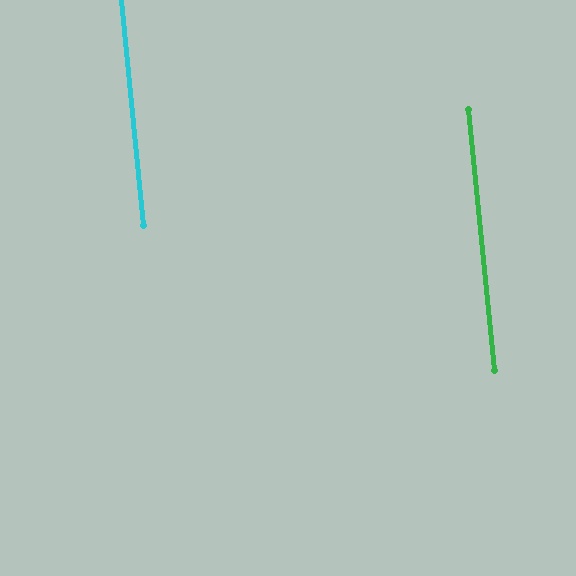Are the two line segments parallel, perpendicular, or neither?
Parallel — their directions differ by only 0.2°.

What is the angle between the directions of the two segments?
Approximately 0 degrees.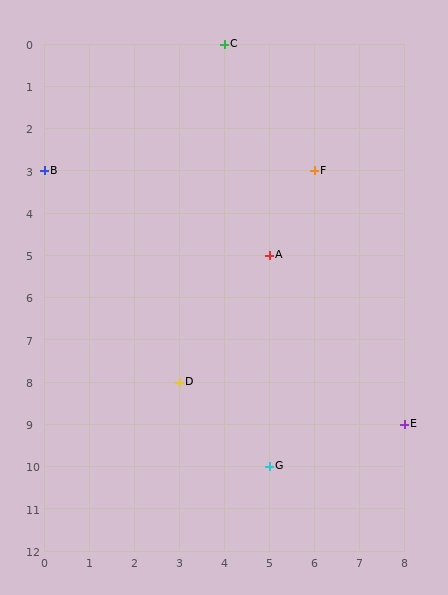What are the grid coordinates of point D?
Point D is at grid coordinates (3, 8).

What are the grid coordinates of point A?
Point A is at grid coordinates (5, 5).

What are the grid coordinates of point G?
Point G is at grid coordinates (5, 10).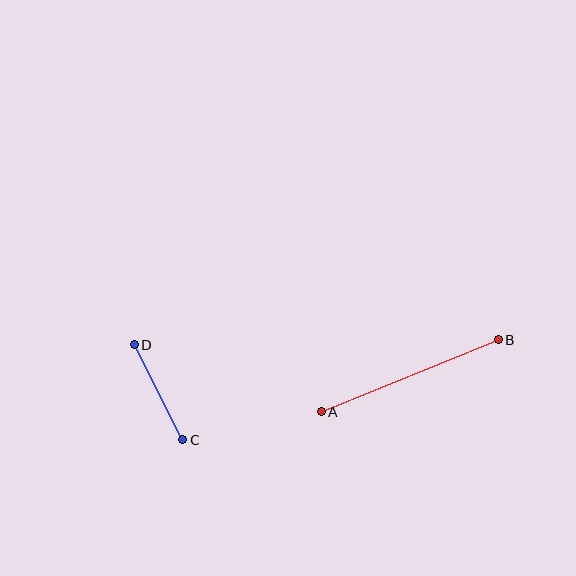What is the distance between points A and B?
The distance is approximately 191 pixels.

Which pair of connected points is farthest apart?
Points A and B are farthest apart.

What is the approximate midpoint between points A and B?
The midpoint is at approximately (410, 376) pixels.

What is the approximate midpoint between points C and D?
The midpoint is at approximately (158, 392) pixels.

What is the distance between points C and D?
The distance is approximately 106 pixels.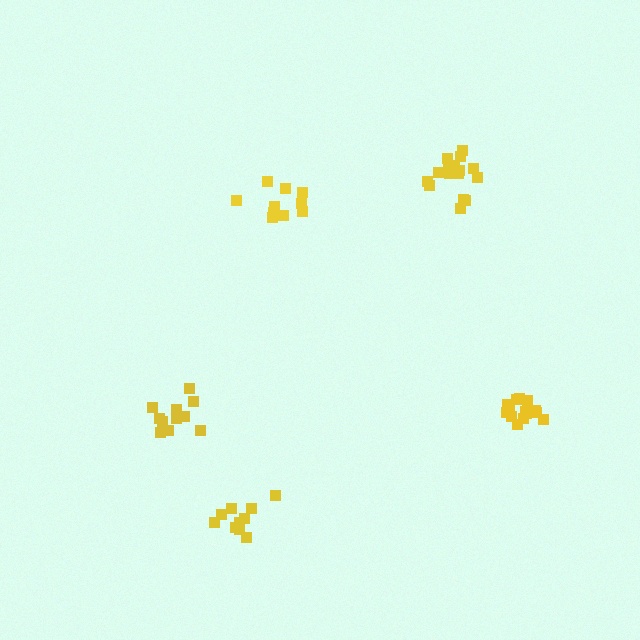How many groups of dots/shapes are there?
There are 5 groups.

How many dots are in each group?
Group 1: 11 dots, Group 2: 10 dots, Group 3: 16 dots, Group 4: 14 dots, Group 5: 10 dots (61 total).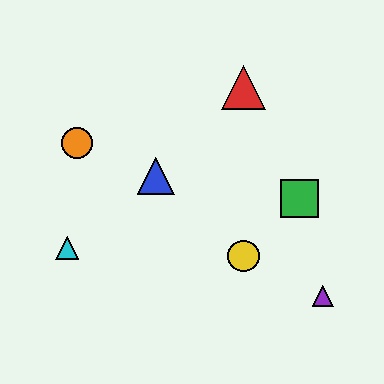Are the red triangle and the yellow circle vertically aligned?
Yes, both are at x≈244.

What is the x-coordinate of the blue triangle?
The blue triangle is at x≈156.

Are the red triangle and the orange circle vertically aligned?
No, the red triangle is at x≈244 and the orange circle is at x≈77.